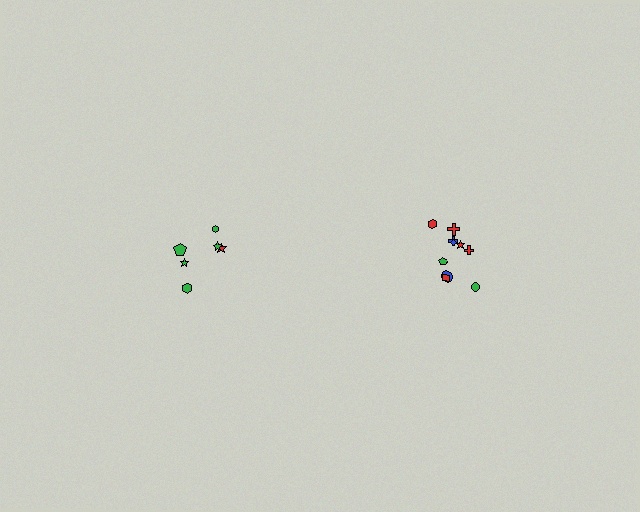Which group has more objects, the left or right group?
The right group.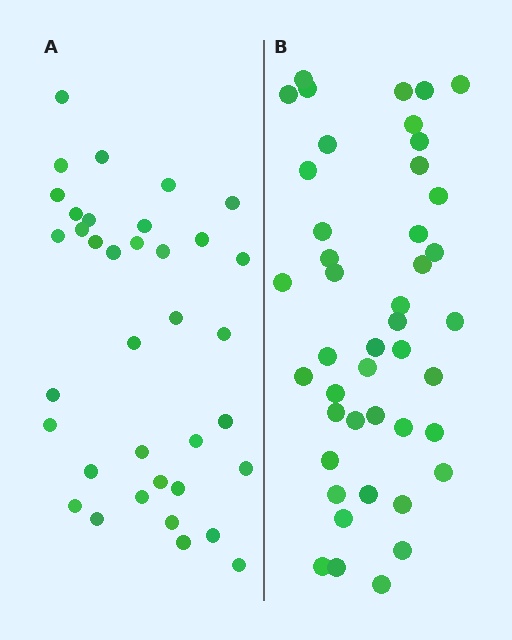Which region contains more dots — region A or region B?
Region B (the right region) has more dots.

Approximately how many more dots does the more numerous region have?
Region B has roughly 8 or so more dots than region A.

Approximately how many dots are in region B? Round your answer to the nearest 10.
About 40 dots. (The exact count is 44, which rounds to 40.)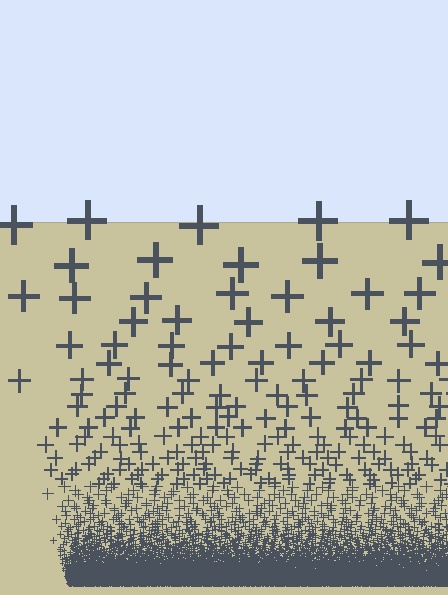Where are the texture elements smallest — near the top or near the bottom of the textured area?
Near the bottom.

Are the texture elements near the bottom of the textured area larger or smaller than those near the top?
Smaller. The gradient is inverted — elements near the bottom are smaller and denser.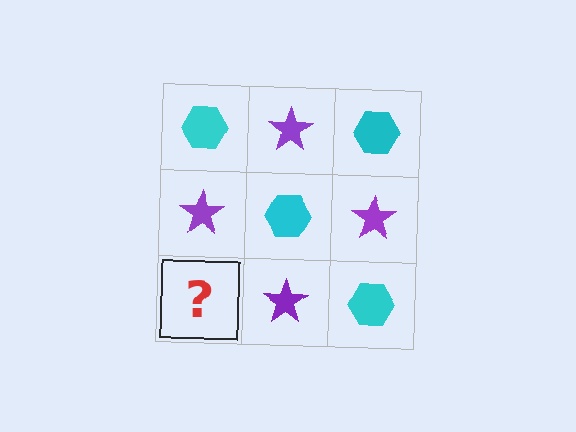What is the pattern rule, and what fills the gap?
The rule is that it alternates cyan hexagon and purple star in a checkerboard pattern. The gap should be filled with a cyan hexagon.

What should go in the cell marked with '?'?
The missing cell should contain a cyan hexagon.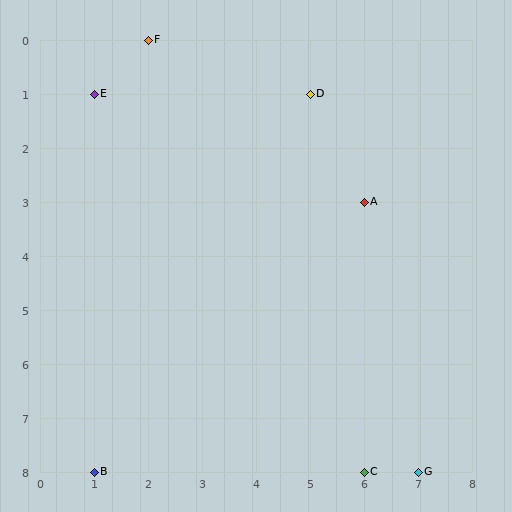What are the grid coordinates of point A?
Point A is at grid coordinates (6, 3).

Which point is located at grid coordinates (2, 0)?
Point F is at (2, 0).